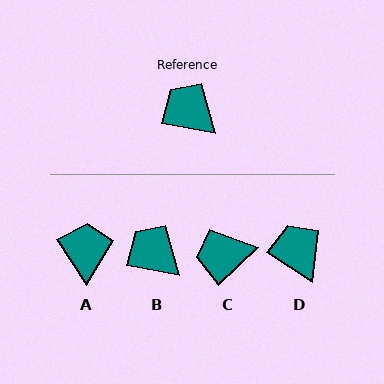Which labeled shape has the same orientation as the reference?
B.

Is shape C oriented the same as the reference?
No, it is off by about 53 degrees.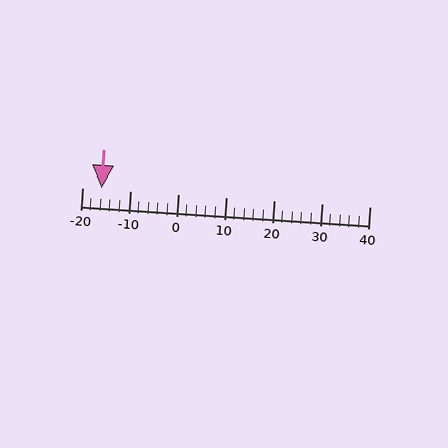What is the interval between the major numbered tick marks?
The major tick marks are spaced 10 units apart.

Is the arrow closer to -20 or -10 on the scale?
The arrow is closer to -20.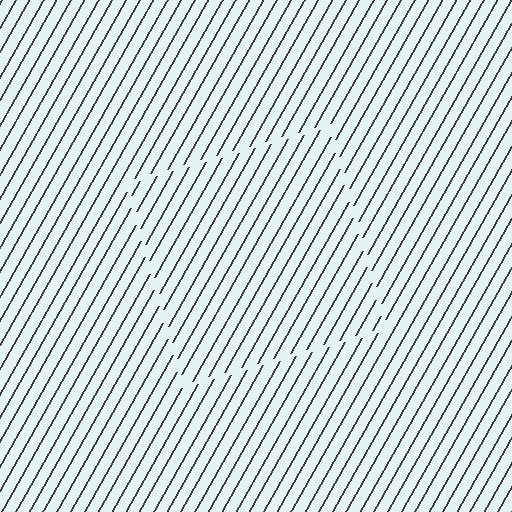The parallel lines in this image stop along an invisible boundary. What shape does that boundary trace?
An illusory square. The interior of the shape contains the same grating, shifted by half a period — the contour is defined by the phase discontinuity where line-ends from the inner and outer gratings abut.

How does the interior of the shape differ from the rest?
The interior of the shape contains the same grating, shifted by half a period — the contour is defined by the phase discontinuity where line-ends from the inner and outer gratings abut.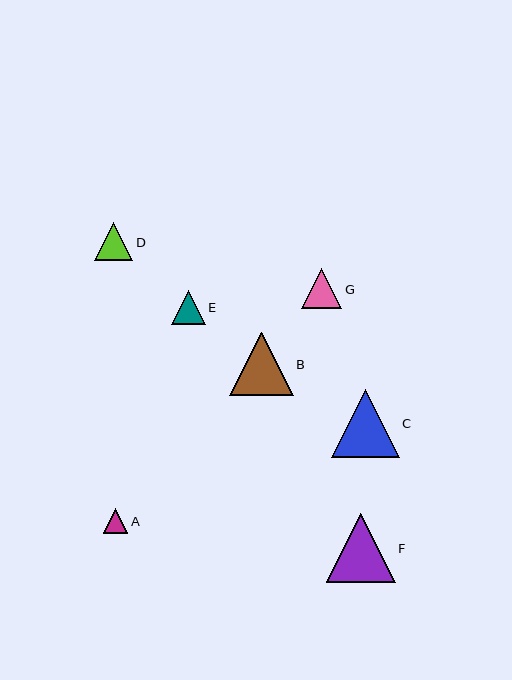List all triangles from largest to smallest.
From largest to smallest: F, C, B, G, D, E, A.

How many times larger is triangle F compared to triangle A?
Triangle F is approximately 2.8 times the size of triangle A.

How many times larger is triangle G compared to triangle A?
Triangle G is approximately 1.6 times the size of triangle A.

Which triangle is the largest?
Triangle F is the largest with a size of approximately 69 pixels.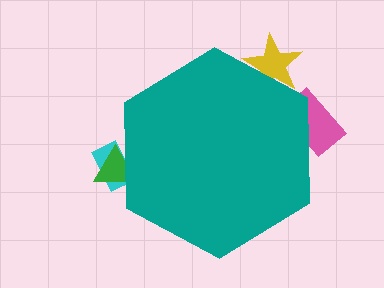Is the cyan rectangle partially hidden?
Yes, the cyan rectangle is partially hidden behind the teal hexagon.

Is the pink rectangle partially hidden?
Yes, the pink rectangle is partially hidden behind the teal hexagon.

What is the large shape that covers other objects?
A teal hexagon.